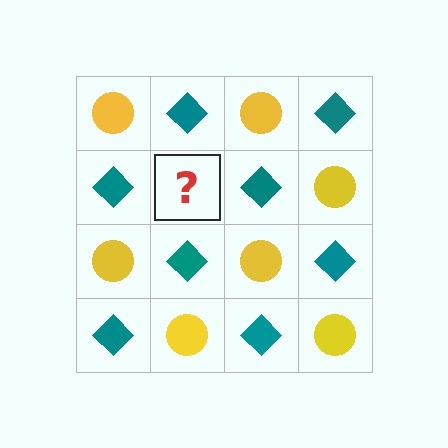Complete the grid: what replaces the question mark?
The question mark should be replaced with a yellow circle.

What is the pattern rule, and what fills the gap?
The rule is that it alternates yellow circle and teal diamond in a checkerboard pattern. The gap should be filled with a yellow circle.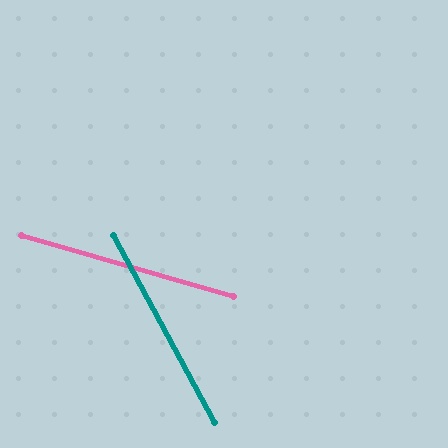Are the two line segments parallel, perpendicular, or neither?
Neither parallel nor perpendicular — they differ by about 46°.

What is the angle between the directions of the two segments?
Approximately 46 degrees.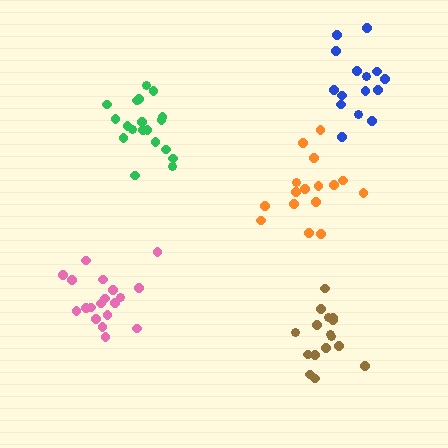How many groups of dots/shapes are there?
There are 5 groups.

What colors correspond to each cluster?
The clusters are colored: orange, green, brown, pink, blue.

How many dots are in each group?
Group 1: 16 dots, Group 2: 19 dots, Group 3: 17 dots, Group 4: 19 dots, Group 5: 15 dots (86 total).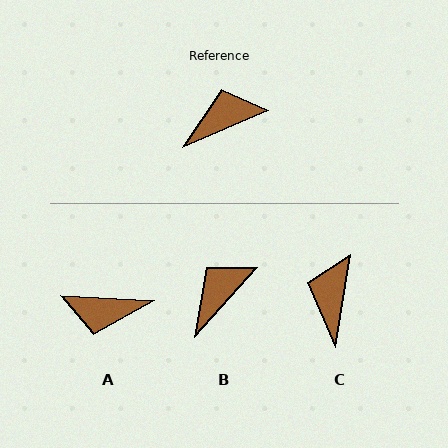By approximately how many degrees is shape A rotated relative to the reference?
Approximately 153 degrees counter-clockwise.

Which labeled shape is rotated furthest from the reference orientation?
A, about 153 degrees away.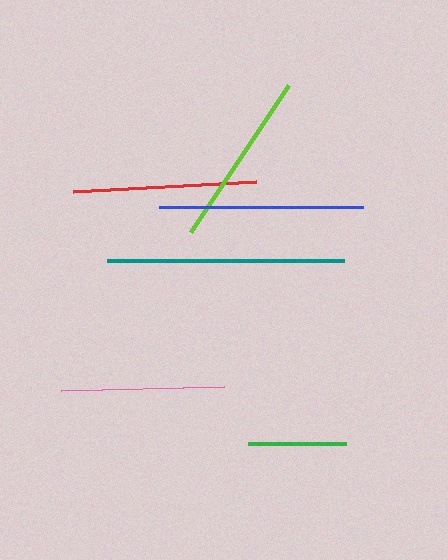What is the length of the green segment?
The green segment is approximately 99 pixels long.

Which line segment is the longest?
The teal line is the longest at approximately 237 pixels.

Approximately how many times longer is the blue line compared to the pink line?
The blue line is approximately 1.3 times the length of the pink line.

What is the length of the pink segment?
The pink segment is approximately 163 pixels long.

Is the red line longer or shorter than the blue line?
The blue line is longer than the red line.